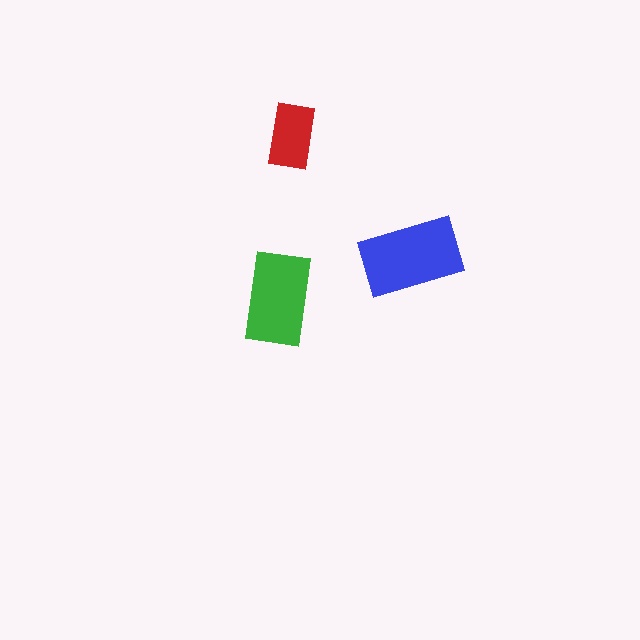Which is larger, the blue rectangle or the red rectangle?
The blue one.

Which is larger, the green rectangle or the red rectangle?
The green one.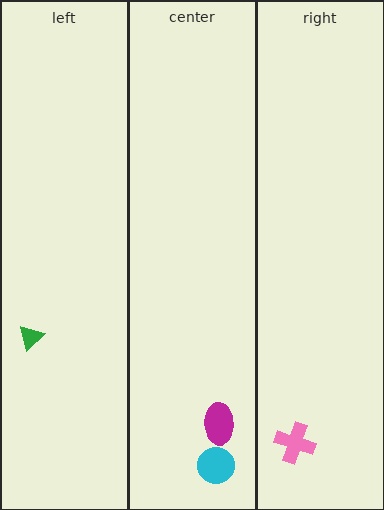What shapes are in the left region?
The green triangle.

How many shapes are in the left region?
1.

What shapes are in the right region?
The pink cross.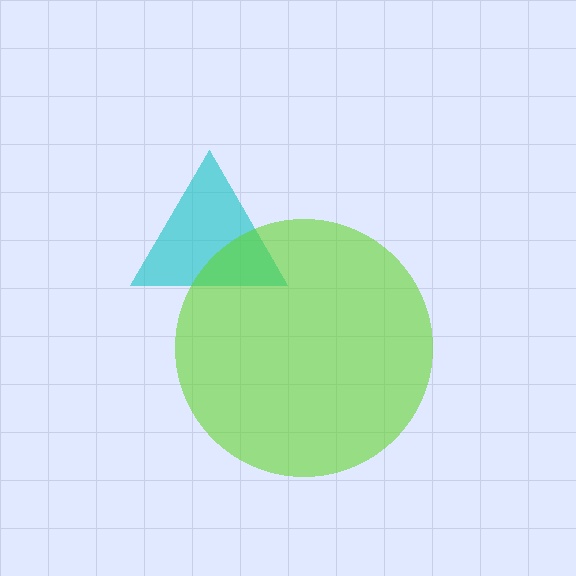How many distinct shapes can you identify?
There are 2 distinct shapes: a cyan triangle, a lime circle.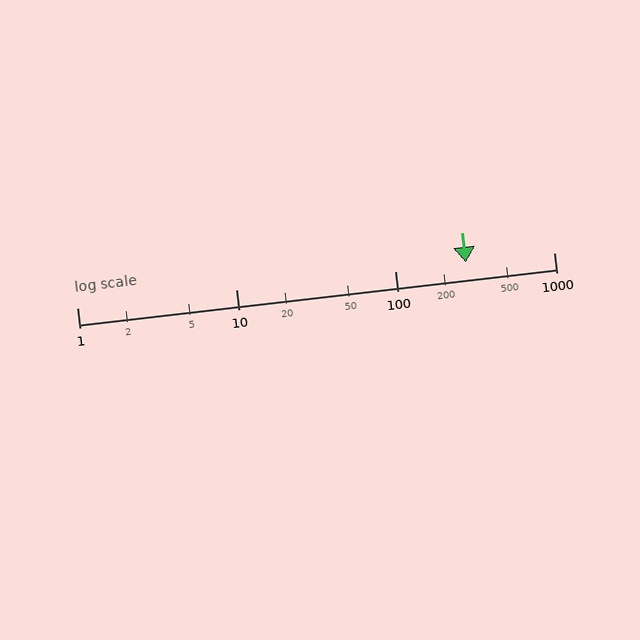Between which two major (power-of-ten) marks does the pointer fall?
The pointer is between 100 and 1000.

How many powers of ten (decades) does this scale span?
The scale spans 3 decades, from 1 to 1000.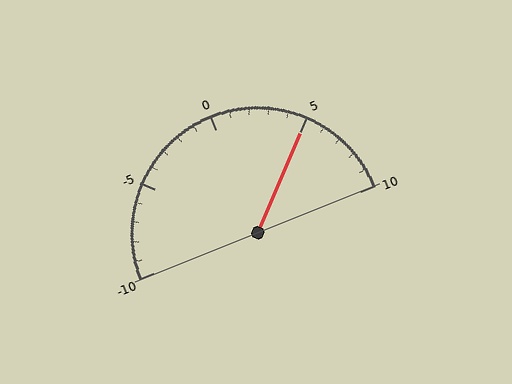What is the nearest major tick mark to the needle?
The nearest major tick mark is 5.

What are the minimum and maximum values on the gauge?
The gauge ranges from -10 to 10.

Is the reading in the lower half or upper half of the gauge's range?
The reading is in the upper half of the range (-10 to 10).